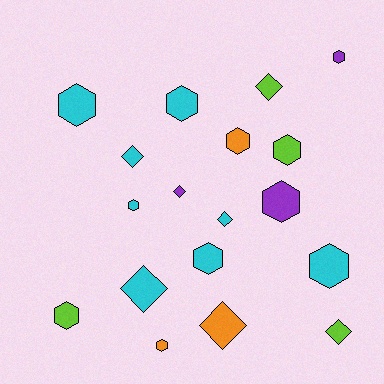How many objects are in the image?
There are 18 objects.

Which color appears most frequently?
Cyan, with 8 objects.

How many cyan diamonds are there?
There are 3 cyan diamonds.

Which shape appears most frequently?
Hexagon, with 11 objects.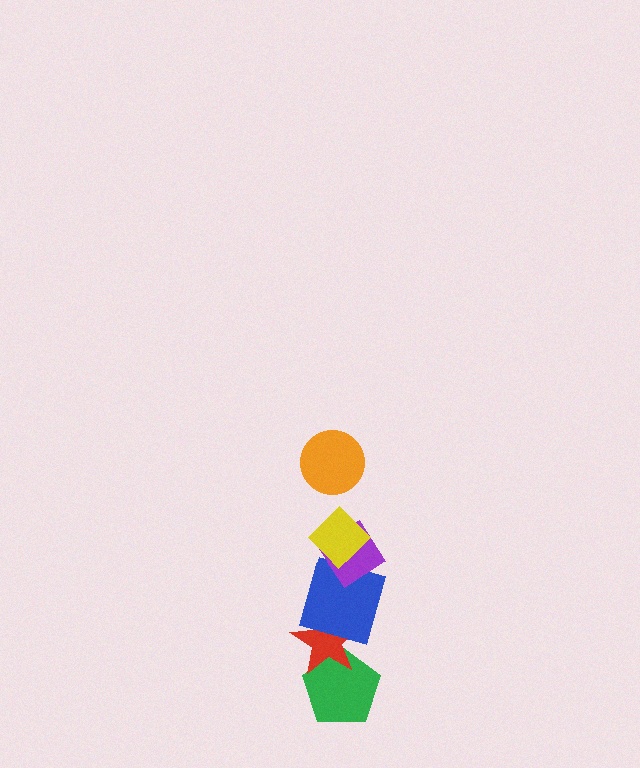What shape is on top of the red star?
The blue square is on top of the red star.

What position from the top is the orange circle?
The orange circle is 1st from the top.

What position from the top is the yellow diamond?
The yellow diamond is 2nd from the top.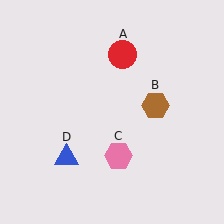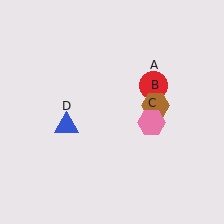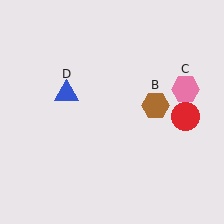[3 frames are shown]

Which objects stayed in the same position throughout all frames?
Brown hexagon (object B) remained stationary.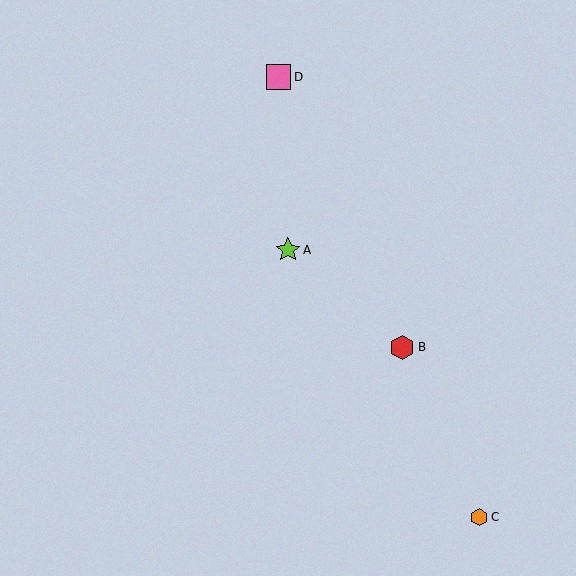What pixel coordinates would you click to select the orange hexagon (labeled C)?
Click at (479, 517) to select the orange hexagon C.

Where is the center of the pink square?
The center of the pink square is at (279, 77).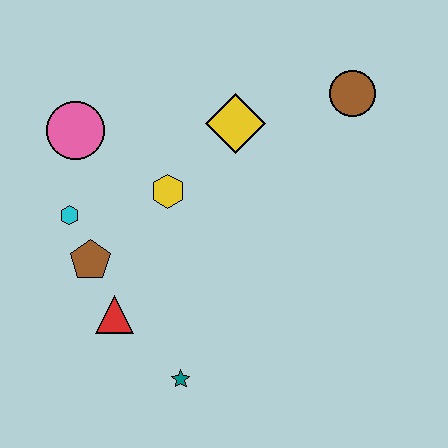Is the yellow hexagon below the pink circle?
Yes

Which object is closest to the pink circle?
The cyan hexagon is closest to the pink circle.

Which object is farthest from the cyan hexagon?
The brown circle is farthest from the cyan hexagon.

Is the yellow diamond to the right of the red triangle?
Yes